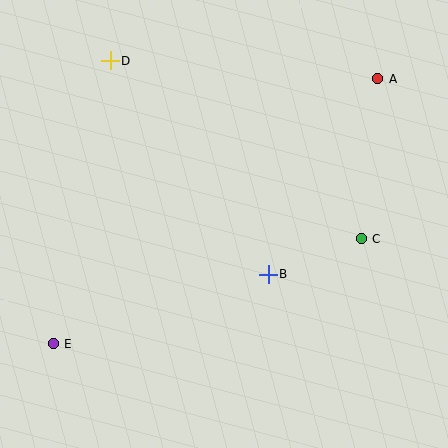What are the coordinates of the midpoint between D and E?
The midpoint between D and E is at (82, 202).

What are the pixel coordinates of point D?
Point D is at (110, 61).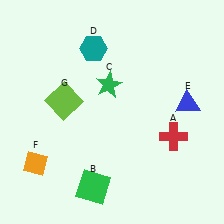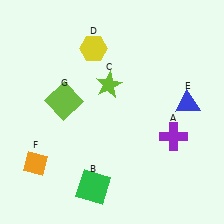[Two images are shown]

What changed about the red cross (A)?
In Image 1, A is red. In Image 2, it changed to purple.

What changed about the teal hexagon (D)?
In Image 1, D is teal. In Image 2, it changed to yellow.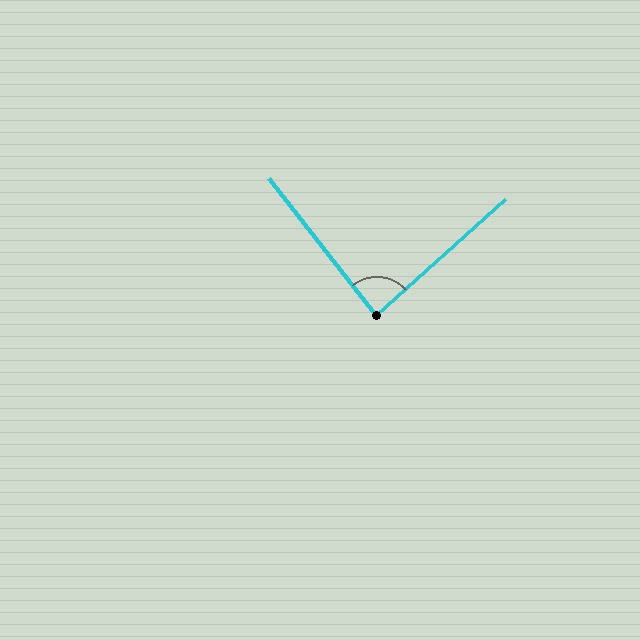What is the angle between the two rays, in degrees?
Approximately 86 degrees.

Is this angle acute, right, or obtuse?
It is approximately a right angle.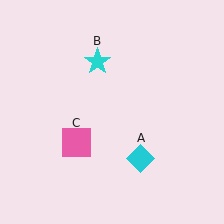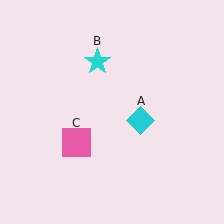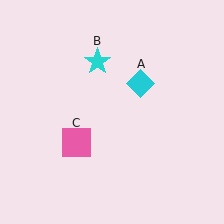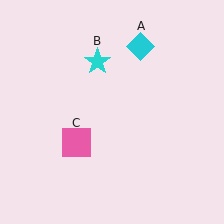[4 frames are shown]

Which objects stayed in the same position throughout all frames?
Cyan star (object B) and pink square (object C) remained stationary.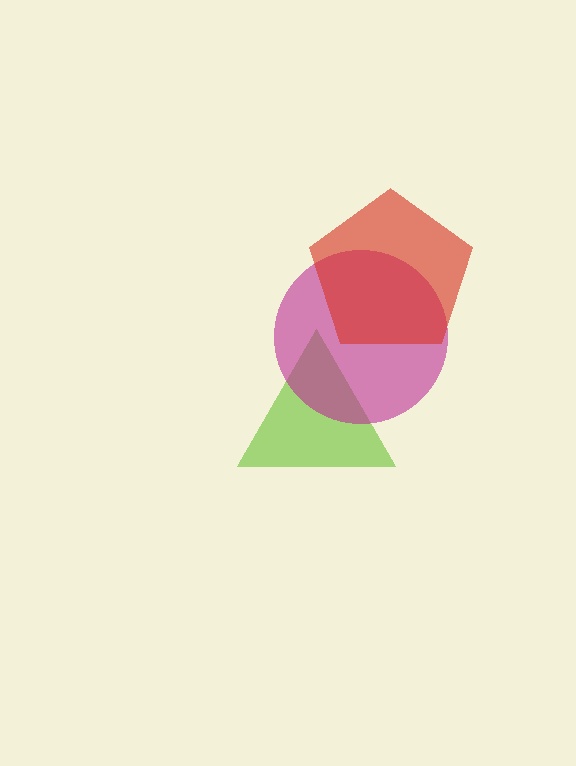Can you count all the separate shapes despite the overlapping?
Yes, there are 3 separate shapes.